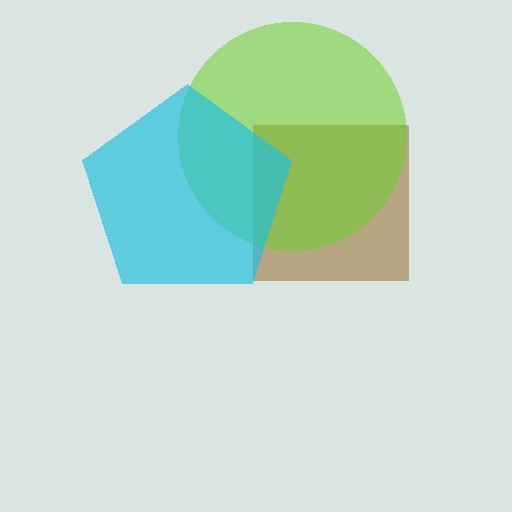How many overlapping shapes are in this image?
There are 3 overlapping shapes in the image.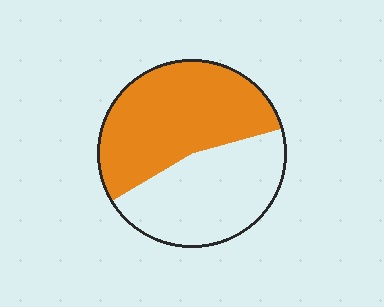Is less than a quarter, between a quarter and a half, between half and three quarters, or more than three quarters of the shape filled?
Between half and three quarters.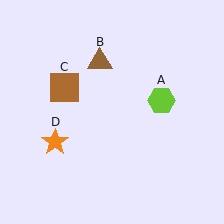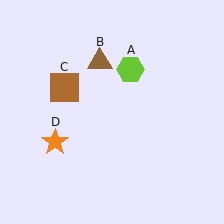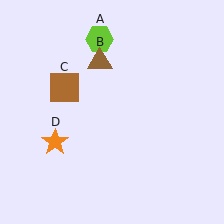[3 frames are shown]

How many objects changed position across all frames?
1 object changed position: lime hexagon (object A).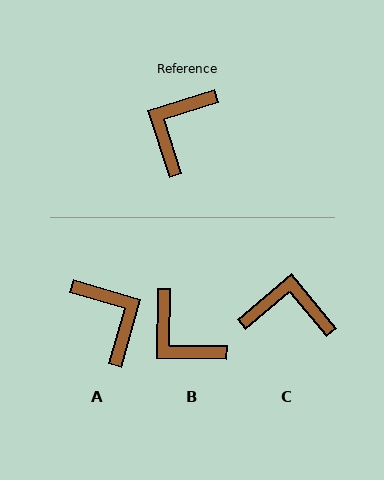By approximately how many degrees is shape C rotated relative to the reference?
Approximately 68 degrees clockwise.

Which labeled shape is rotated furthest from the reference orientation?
A, about 124 degrees away.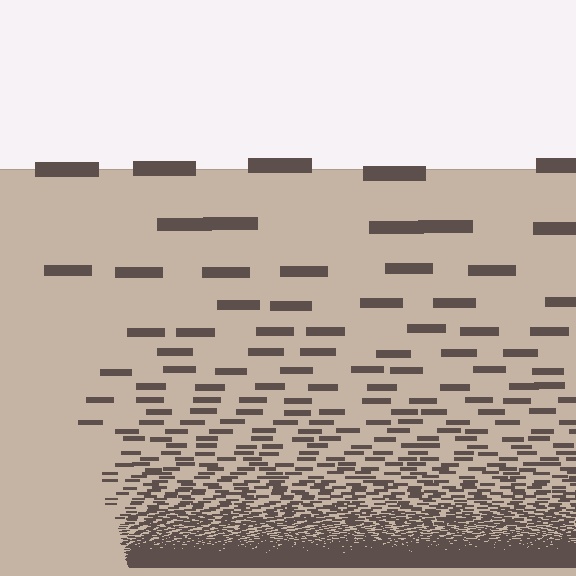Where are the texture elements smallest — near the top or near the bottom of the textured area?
Near the bottom.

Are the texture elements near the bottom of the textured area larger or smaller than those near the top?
Smaller. The gradient is inverted — elements near the bottom are smaller and denser.